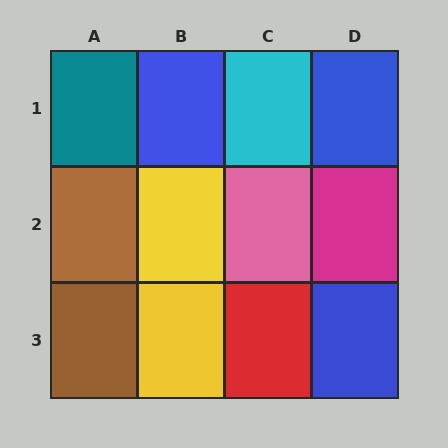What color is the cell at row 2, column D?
Magenta.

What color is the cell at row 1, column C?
Cyan.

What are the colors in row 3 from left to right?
Brown, yellow, red, blue.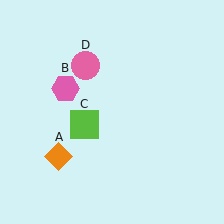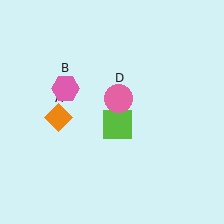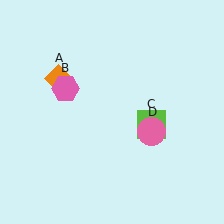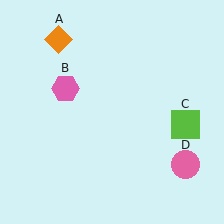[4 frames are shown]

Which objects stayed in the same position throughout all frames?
Pink hexagon (object B) remained stationary.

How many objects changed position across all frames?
3 objects changed position: orange diamond (object A), lime square (object C), pink circle (object D).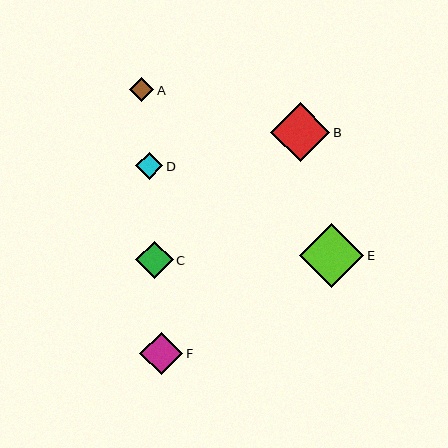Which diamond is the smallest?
Diamond A is the smallest with a size of approximately 25 pixels.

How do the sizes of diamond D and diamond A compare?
Diamond D and diamond A are approximately the same size.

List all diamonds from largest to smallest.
From largest to smallest: E, B, F, C, D, A.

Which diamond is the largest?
Diamond E is the largest with a size of approximately 64 pixels.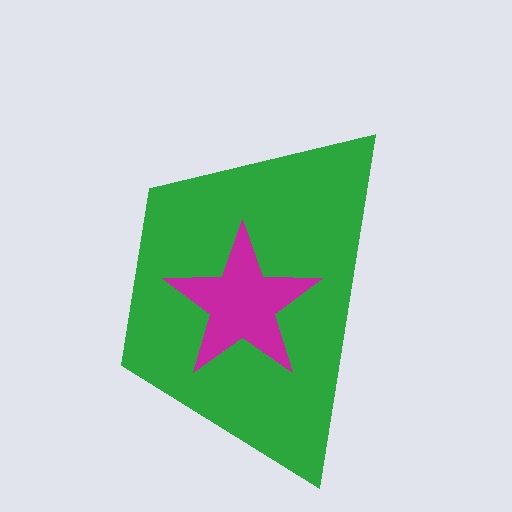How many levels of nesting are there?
2.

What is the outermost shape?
The green trapezoid.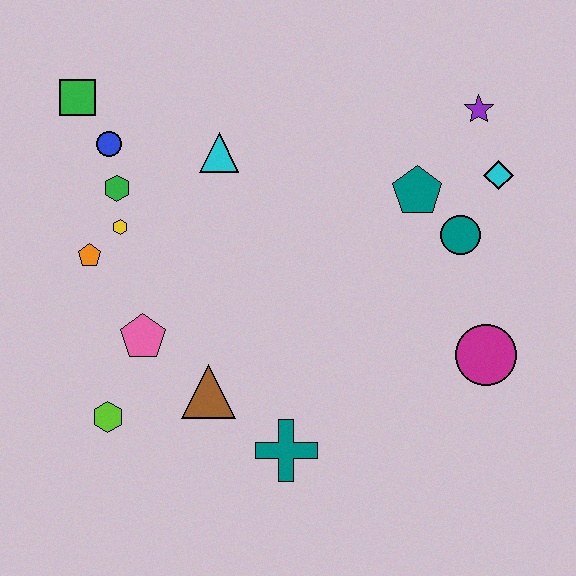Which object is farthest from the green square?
The magenta circle is farthest from the green square.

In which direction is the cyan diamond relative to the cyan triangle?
The cyan diamond is to the right of the cyan triangle.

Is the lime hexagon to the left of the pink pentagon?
Yes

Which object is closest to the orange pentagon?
The yellow hexagon is closest to the orange pentagon.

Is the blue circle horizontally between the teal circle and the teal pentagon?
No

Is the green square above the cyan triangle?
Yes